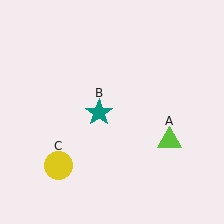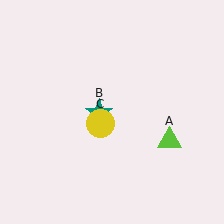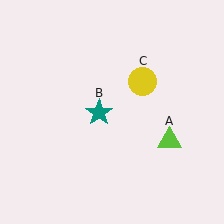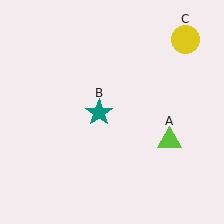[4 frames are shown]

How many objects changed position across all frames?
1 object changed position: yellow circle (object C).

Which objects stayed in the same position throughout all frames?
Lime triangle (object A) and teal star (object B) remained stationary.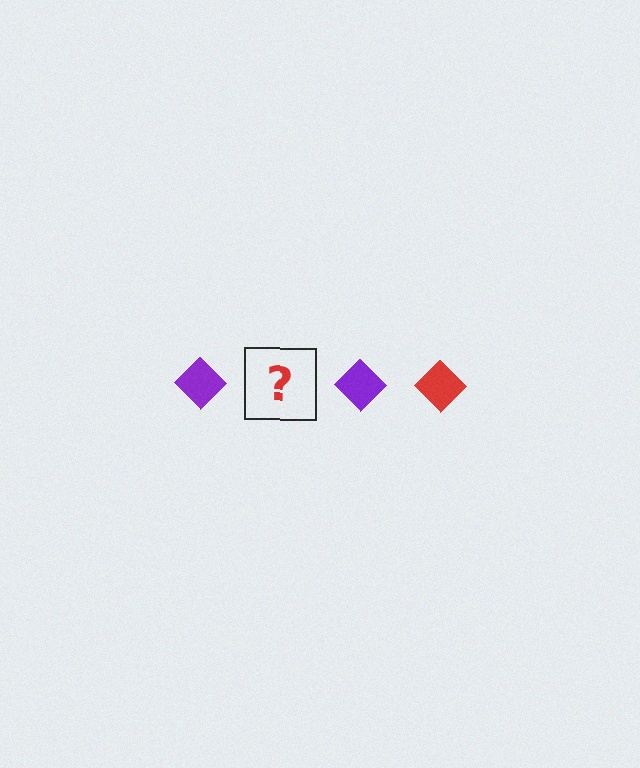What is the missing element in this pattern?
The missing element is a red diamond.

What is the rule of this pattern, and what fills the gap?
The rule is that the pattern cycles through purple, red diamonds. The gap should be filled with a red diamond.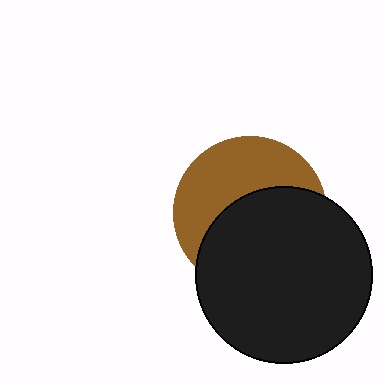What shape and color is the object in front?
The object in front is a black circle.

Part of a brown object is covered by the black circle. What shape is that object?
It is a circle.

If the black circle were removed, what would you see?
You would see the complete brown circle.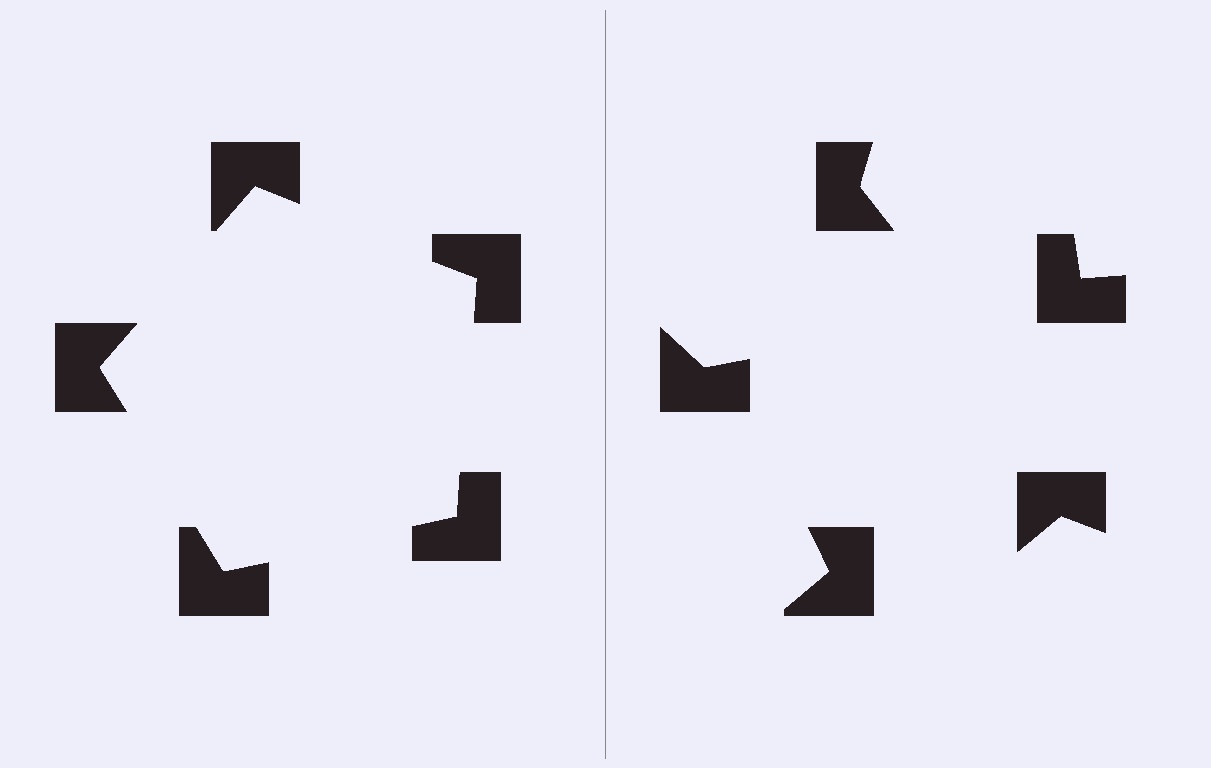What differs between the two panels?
The notched squares are positioned identically on both sides; only the wedge orientations differ. On the left they align to a pentagon; on the right they are misaligned.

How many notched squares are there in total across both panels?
10 — 5 on each side.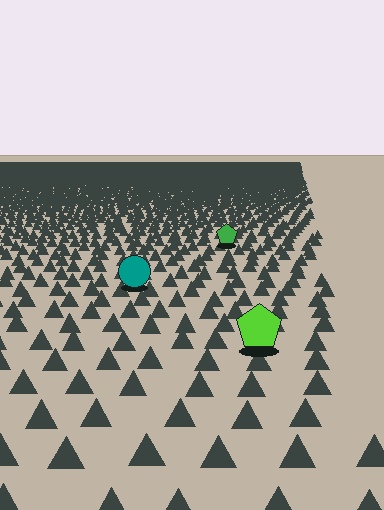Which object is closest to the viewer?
The lime pentagon is closest. The texture marks near it are larger and more spread out.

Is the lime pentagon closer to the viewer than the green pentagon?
Yes. The lime pentagon is closer — you can tell from the texture gradient: the ground texture is coarser near it.